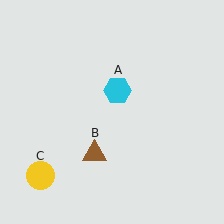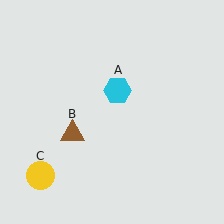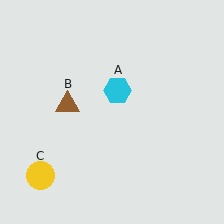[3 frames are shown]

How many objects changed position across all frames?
1 object changed position: brown triangle (object B).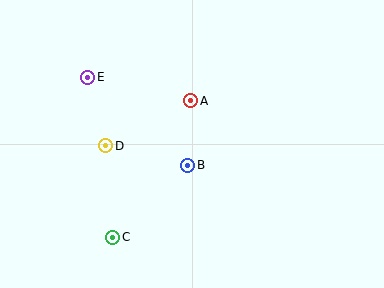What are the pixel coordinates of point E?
Point E is at (88, 77).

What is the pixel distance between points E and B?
The distance between E and B is 133 pixels.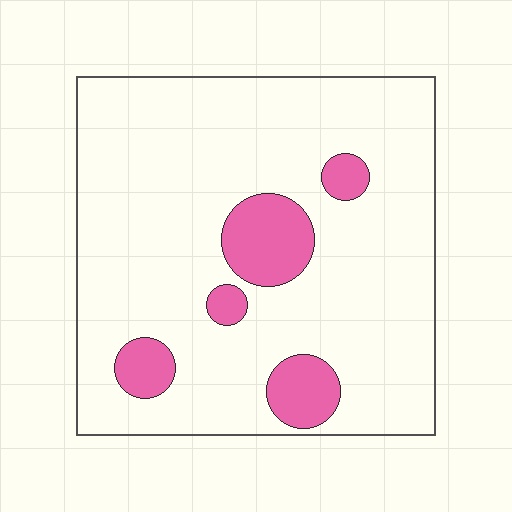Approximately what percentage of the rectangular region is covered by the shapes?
Approximately 15%.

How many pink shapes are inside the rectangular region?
5.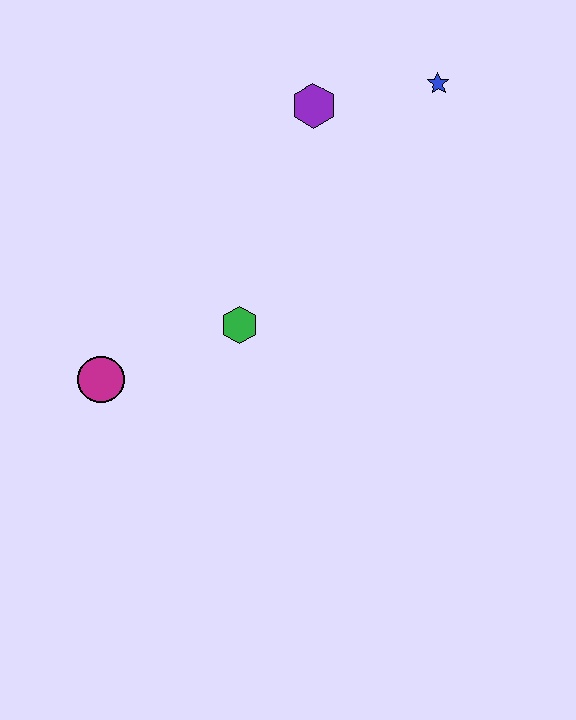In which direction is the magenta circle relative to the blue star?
The magenta circle is to the left of the blue star.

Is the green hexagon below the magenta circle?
No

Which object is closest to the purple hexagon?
The blue star is closest to the purple hexagon.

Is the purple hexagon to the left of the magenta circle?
No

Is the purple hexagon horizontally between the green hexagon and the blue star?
Yes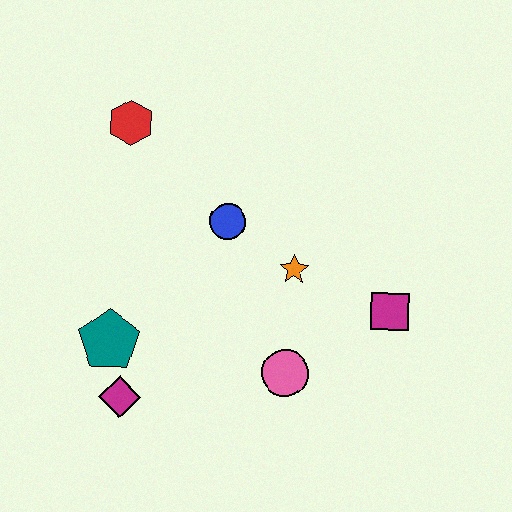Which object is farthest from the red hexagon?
The magenta square is farthest from the red hexagon.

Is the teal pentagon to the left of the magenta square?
Yes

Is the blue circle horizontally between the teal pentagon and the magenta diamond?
No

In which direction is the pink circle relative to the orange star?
The pink circle is below the orange star.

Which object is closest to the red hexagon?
The blue circle is closest to the red hexagon.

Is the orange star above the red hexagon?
No